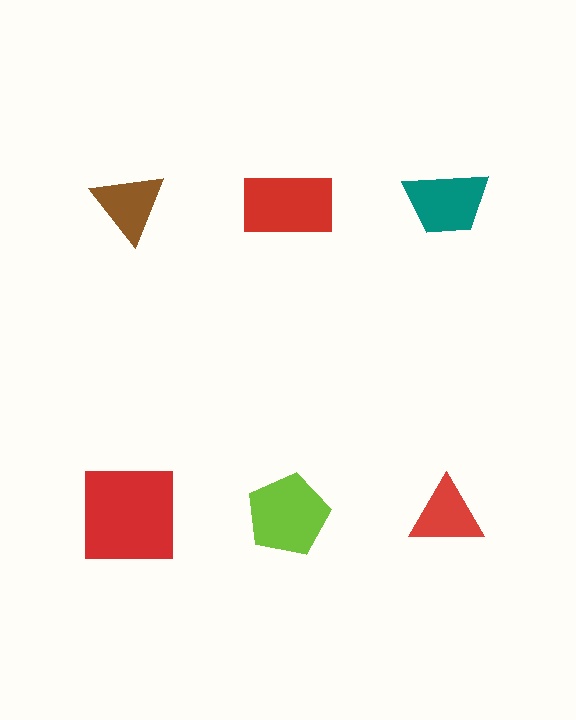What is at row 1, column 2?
A red rectangle.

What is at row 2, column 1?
A red square.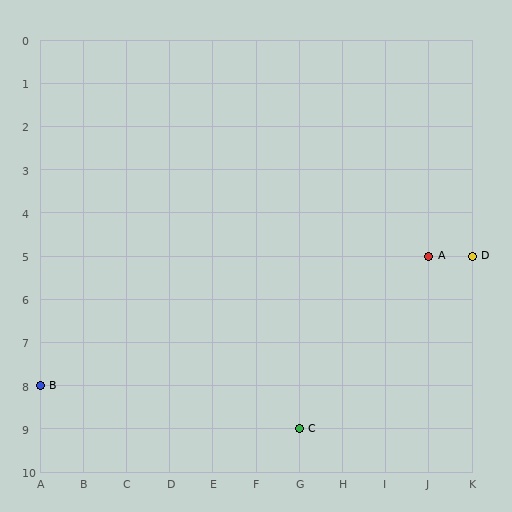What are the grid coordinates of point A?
Point A is at grid coordinates (J, 5).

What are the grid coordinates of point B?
Point B is at grid coordinates (A, 8).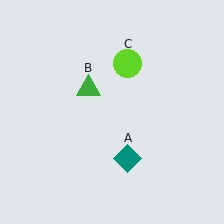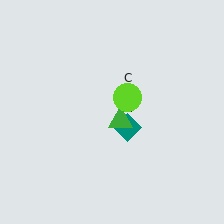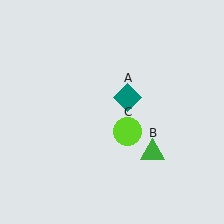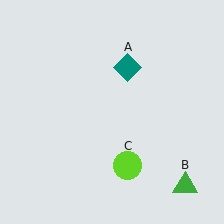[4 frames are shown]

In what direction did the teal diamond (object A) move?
The teal diamond (object A) moved up.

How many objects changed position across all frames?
3 objects changed position: teal diamond (object A), green triangle (object B), lime circle (object C).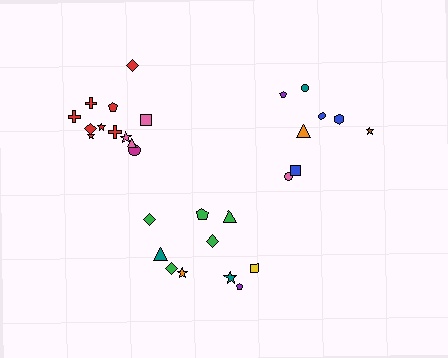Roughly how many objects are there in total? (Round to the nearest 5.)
Roughly 30 objects in total.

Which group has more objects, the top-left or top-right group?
The top-left group.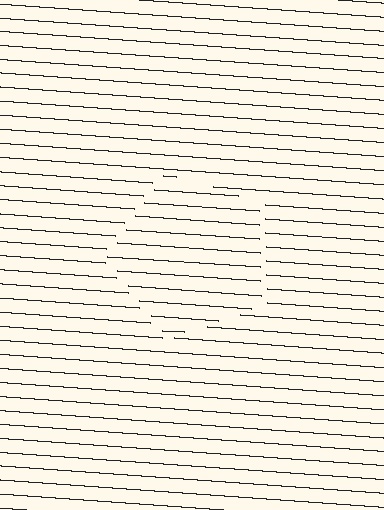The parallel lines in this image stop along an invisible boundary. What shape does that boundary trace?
An illusory pentagon. The interior of the shape contains the same grating, shifted by half a period — the contour is defined by the phase discontinuity where line-ends from the inner and outer gratings abut.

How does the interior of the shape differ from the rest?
The interior of the shape contains the same grating, shifted by half a period — the contour is defined by the phase discontinuity where line-ends from the inner and outer gratings abut.